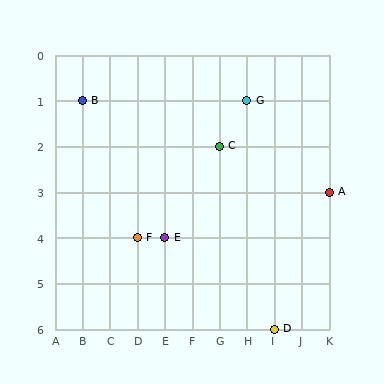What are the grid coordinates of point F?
Point F is at grid coordinates (D, 4).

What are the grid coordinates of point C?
Point C is at grid coordinates (G, 2).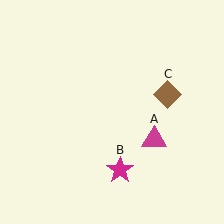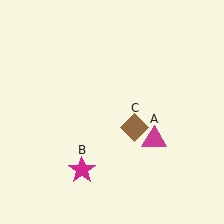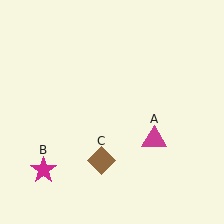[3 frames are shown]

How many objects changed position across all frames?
2 objects changed position: magenta star (object B), brown diamond (object C).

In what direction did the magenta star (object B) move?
The magenta star (object B) moved left.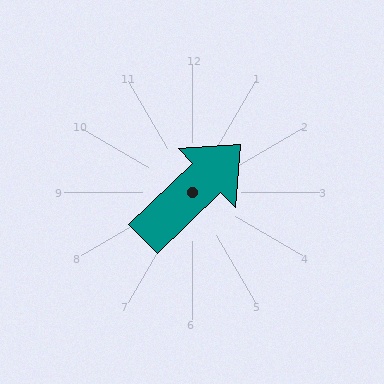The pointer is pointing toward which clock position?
Roughly 2 o'clock.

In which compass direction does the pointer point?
Northeast.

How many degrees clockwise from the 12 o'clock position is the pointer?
Approximately 46 degrees.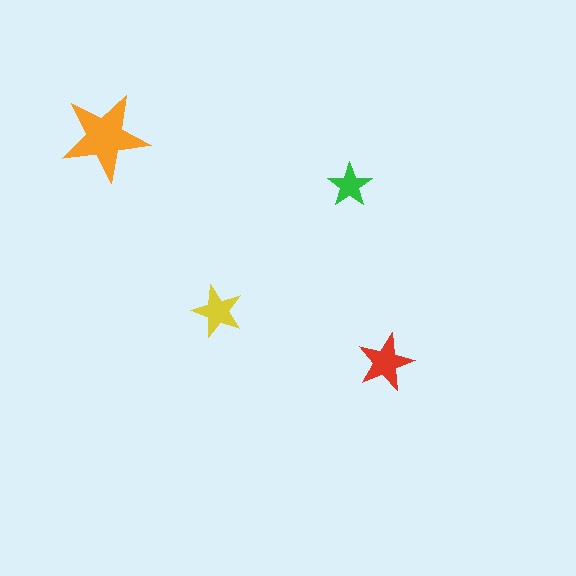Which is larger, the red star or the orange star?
The orange one.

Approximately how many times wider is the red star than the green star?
About 1.5 times wider.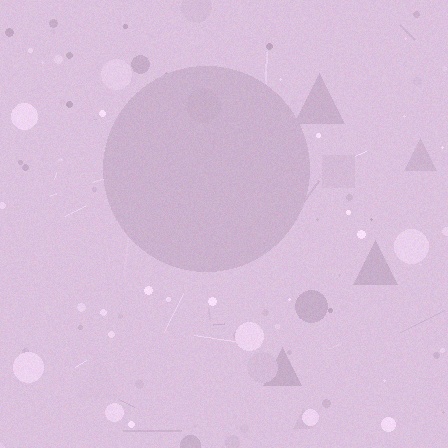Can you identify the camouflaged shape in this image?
The camouflaged shape is a circle.